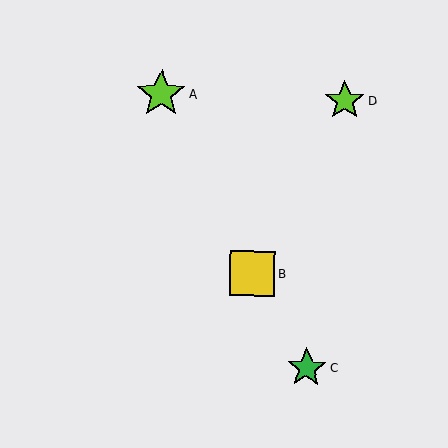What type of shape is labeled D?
Shape D is a lime star.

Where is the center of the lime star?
The center of the lime star is at (345, 101).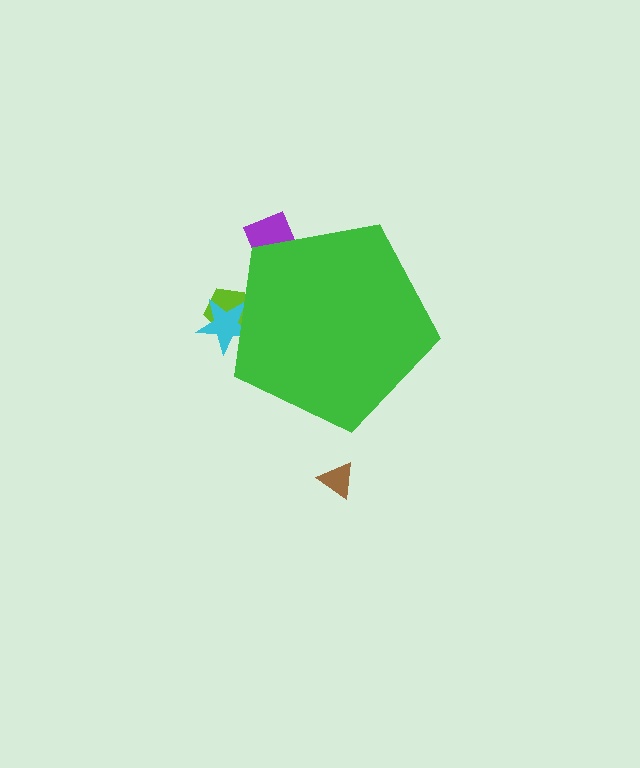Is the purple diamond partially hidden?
Yes, the purple diamond is partially hidden behind the green pentagon.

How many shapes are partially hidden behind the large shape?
3 shapes are partially hidden.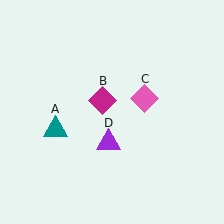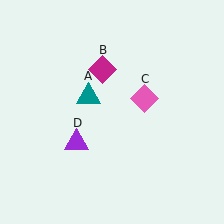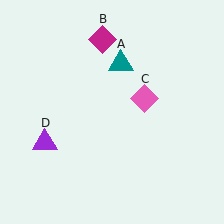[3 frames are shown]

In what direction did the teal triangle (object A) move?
The teal triangle (object A) moved up and to the right.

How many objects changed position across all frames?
3 objects changed position: teal triangle (object A), magenta diamond (object B), purple triangle (object D).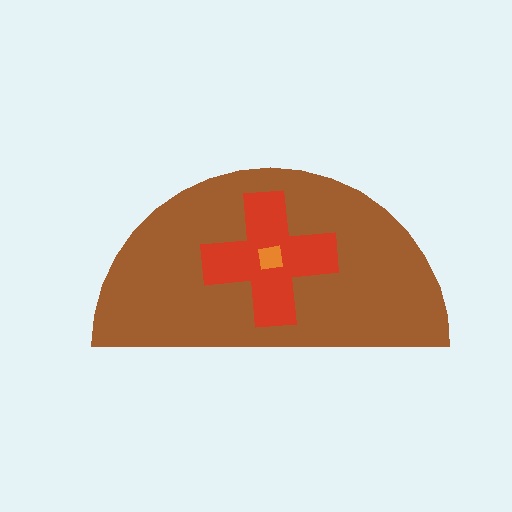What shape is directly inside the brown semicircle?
The red cross.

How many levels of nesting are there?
3.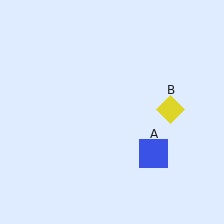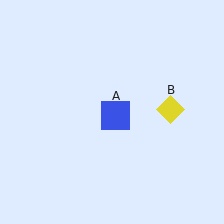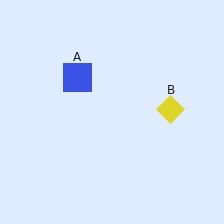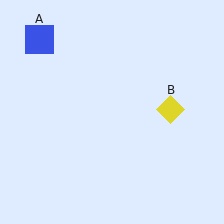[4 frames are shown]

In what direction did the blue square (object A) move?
The blue square (object A) moved up and to the left.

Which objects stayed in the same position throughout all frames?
Yellow diamond (object B) remained stationary.